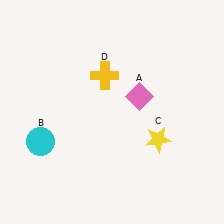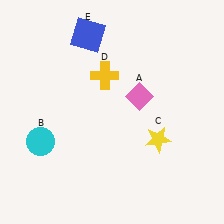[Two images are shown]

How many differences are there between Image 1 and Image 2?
There is 1 difference between the two images.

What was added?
A blue square (E) was added in Image 2.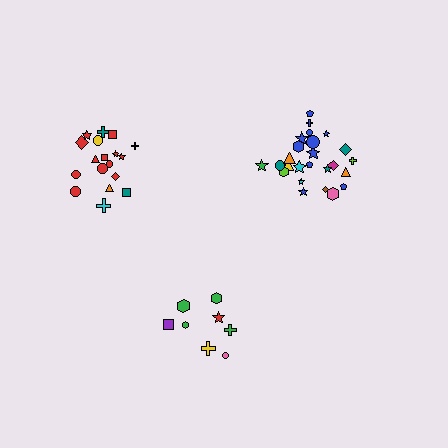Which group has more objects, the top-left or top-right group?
The top-right group.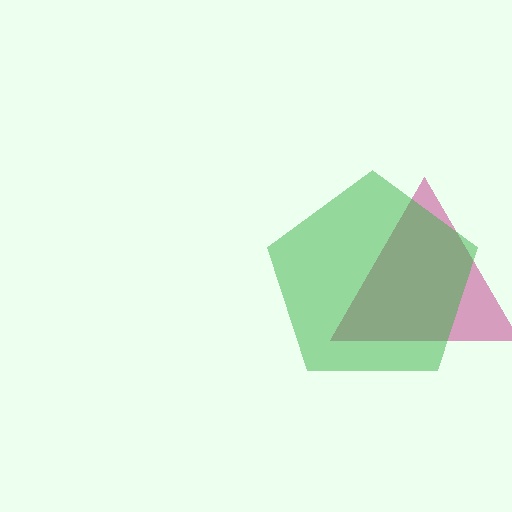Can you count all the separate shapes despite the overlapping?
Yes, there are 2 separate shapes.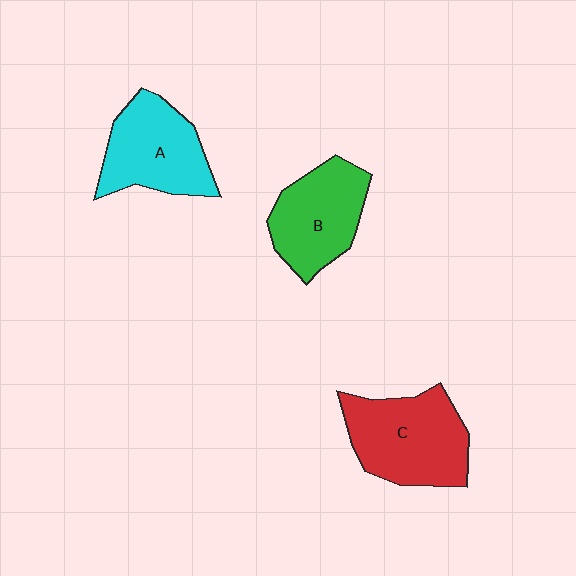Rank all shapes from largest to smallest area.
From largest to smallest: C (red), A (cyan), B (green).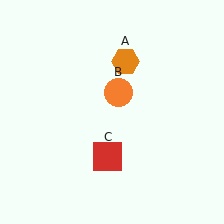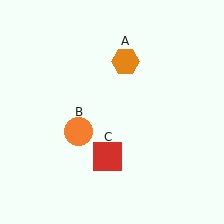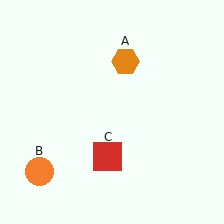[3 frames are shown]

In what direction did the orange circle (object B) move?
The orange circle (object B) moved down and to the left.